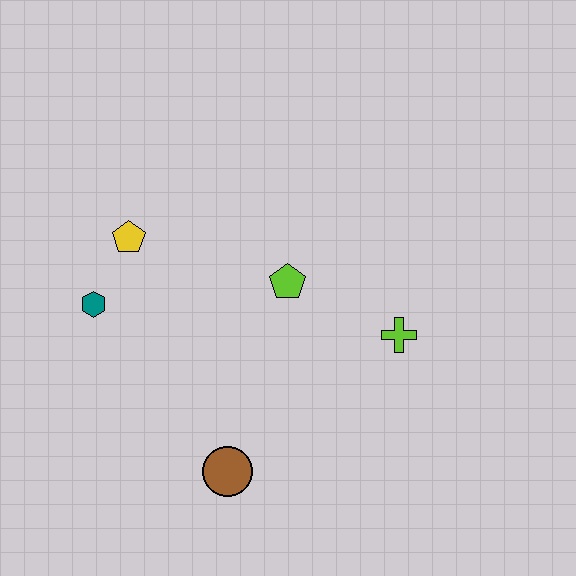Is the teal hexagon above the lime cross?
Yes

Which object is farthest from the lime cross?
The teal hexagon is farthest from the lime cross.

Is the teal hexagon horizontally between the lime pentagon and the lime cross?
No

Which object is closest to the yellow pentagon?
The teal hexagon is closest to the yellow pentagon.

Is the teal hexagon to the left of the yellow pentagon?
Yes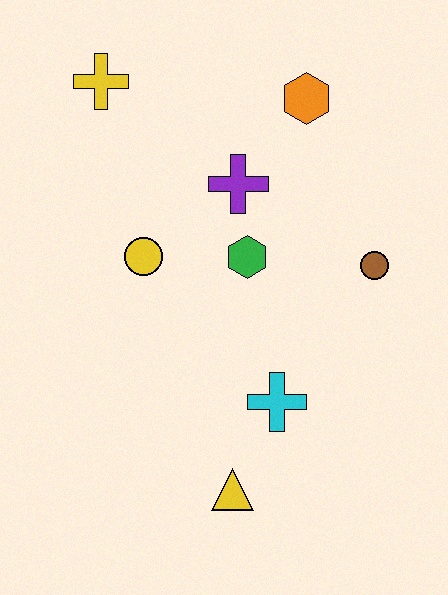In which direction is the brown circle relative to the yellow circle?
The brown circle is to the right of the yellow circle.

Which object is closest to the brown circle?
The green hexagon is closest to the brown circle.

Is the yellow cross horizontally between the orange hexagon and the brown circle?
No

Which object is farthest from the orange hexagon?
The yellow triangle is farthest from the orange hexagon.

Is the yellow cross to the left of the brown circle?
Yes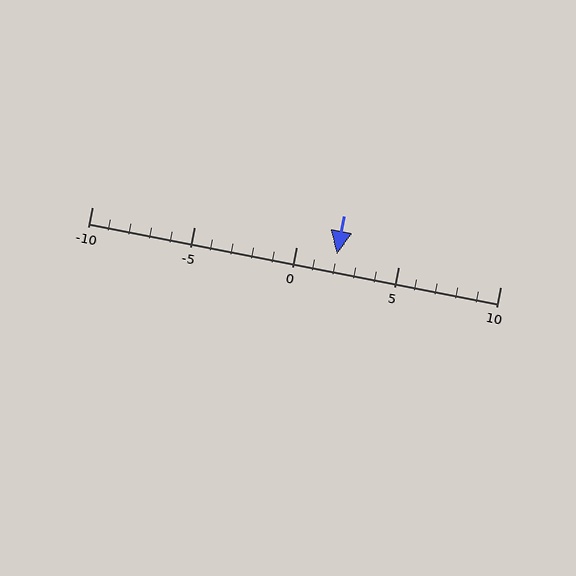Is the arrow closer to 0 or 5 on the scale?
The arrow is closer to 0.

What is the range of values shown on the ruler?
The ruler shows values from -10 to 10.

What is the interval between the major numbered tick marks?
The major tick marks are spaced 5 units apart.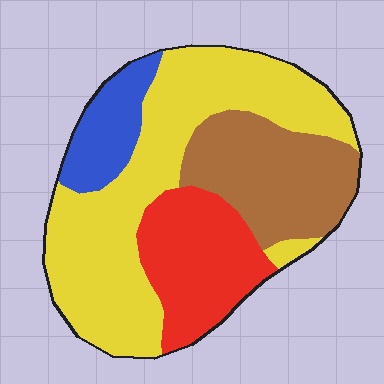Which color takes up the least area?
Blue, at roughly 10%.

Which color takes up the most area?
Yellow, at roughly 45%.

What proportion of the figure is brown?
Brown covers around 25% of the figure.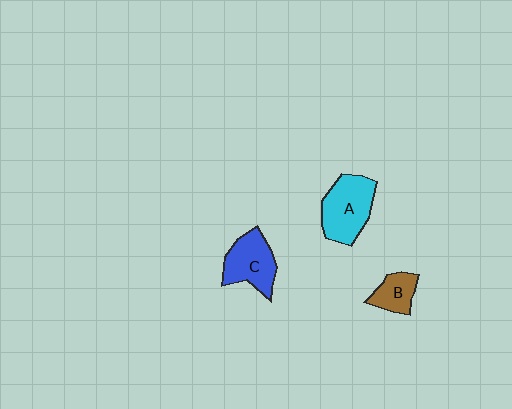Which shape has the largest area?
Shape A (cyan).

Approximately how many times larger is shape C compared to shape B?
Approximately 1.7 times.